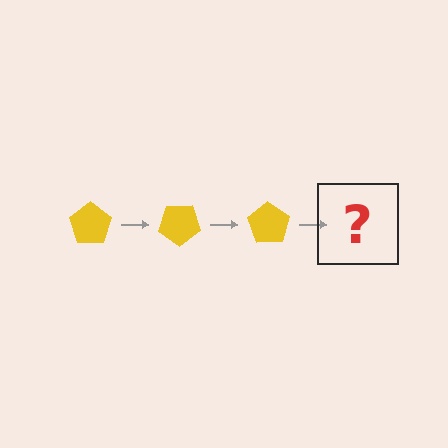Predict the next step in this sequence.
The next step is a yellow pentagon rotated 105 degrees.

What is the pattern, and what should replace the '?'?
The pattern is that the pentagon rotates 35 degrees each step. The '?' should be a yellow pentagon rotated 105 degrees.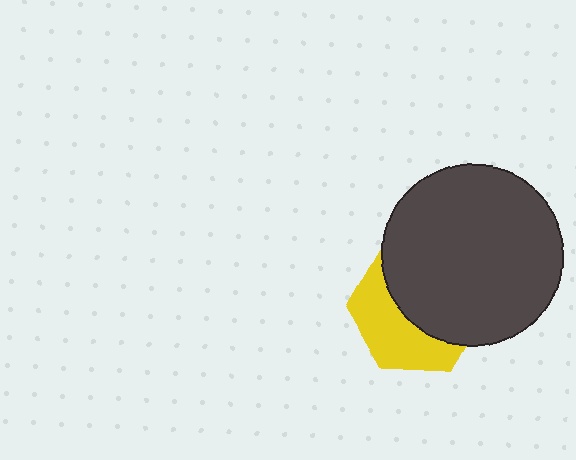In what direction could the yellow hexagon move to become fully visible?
The yellow hexagon could move toward the lower-left. That would shift it out from behind the dark gray circle entirely.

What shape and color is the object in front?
The object in front is a dark gray circle.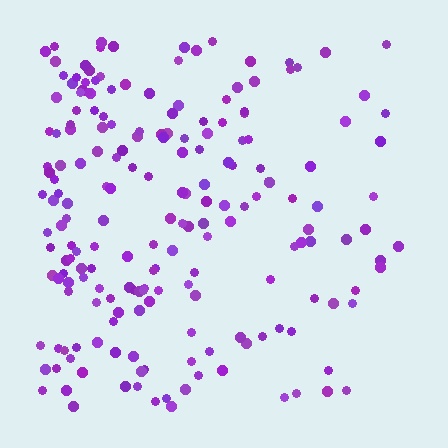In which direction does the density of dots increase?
From right to left, with the left side densest.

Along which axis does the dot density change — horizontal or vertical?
Horizontal.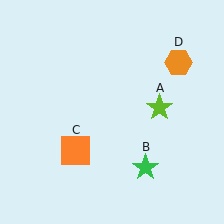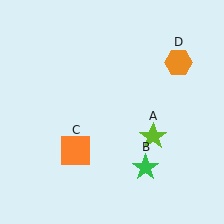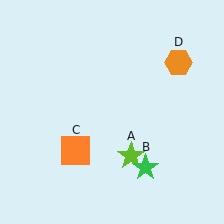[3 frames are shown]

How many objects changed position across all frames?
1 object changed position: lime star (object A).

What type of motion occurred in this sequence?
The lime star (object A) rotated clockwise around the center of the scene.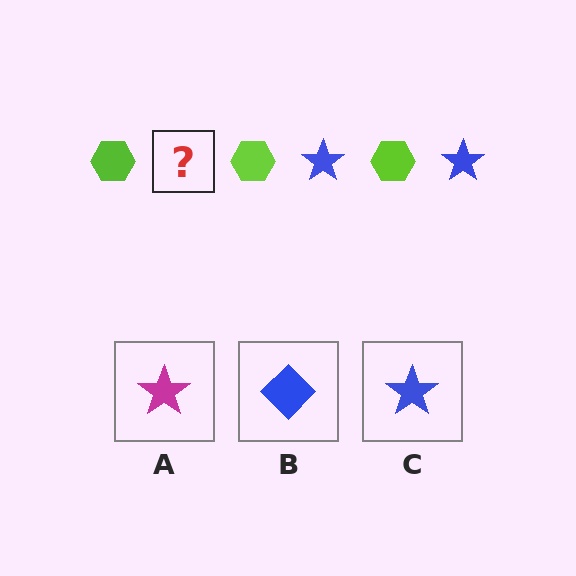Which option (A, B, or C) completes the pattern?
C.